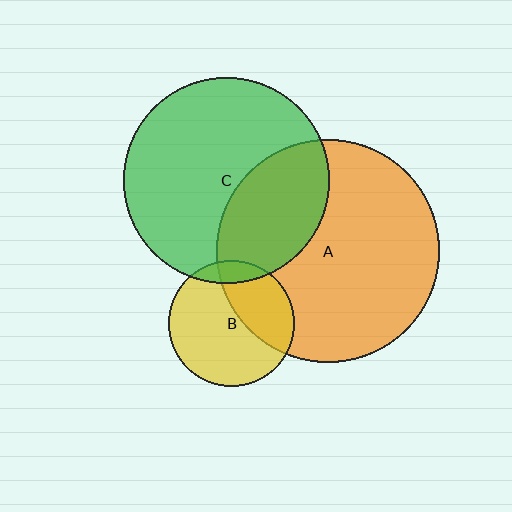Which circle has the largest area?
Circle A (orange).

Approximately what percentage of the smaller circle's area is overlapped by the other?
Approximately 10%.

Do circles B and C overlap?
Yes.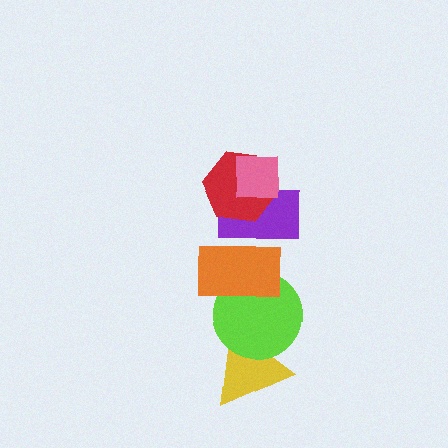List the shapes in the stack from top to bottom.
From top to bottom: the pink square, the red hexagon, the purple rectangle, the orange rectangle, the lime circle, the yellow triangle.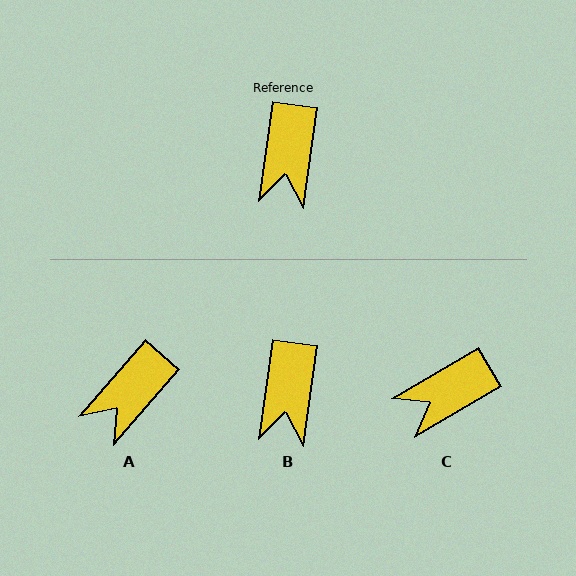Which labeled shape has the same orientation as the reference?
B.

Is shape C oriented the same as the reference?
No, it is off by about 52 degrees.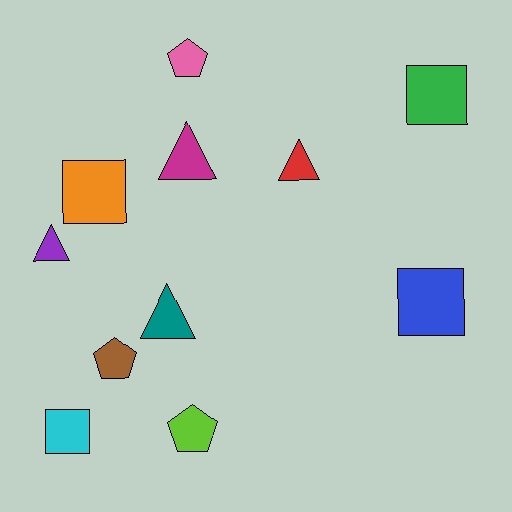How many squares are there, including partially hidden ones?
There are 4 squares.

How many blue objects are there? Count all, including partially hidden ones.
There is 1 blue object.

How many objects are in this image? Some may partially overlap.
There are 11 objects.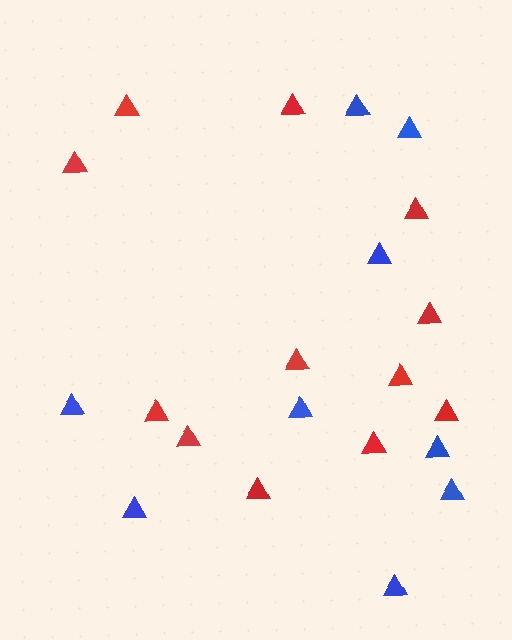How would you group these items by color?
There are 2 groups: one group of red triangles (12) and one group of blue triangles (9).